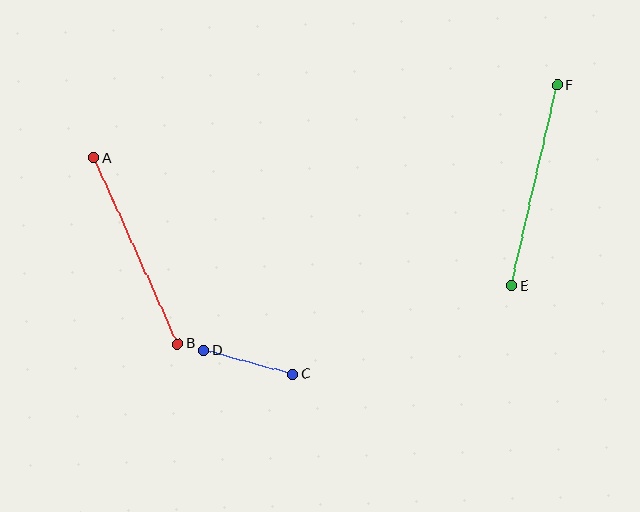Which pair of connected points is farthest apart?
Points E and F are farthest apart.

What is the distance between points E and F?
The distance is approximately 206 pixels.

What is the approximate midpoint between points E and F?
The midpoint is at approximately (534, 186) pixels.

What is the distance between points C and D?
The distance is approximately 92 pixels.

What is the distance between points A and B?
The distance is approximately 204 pixels.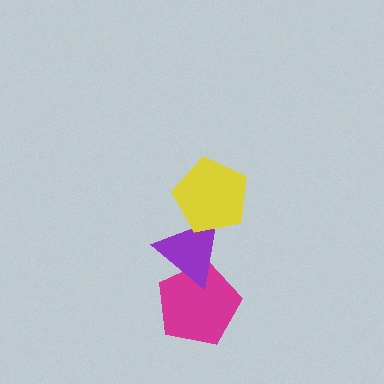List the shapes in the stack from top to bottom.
From top to bottom: the yellow pentagon, the purple triangle, the magenta pentagon.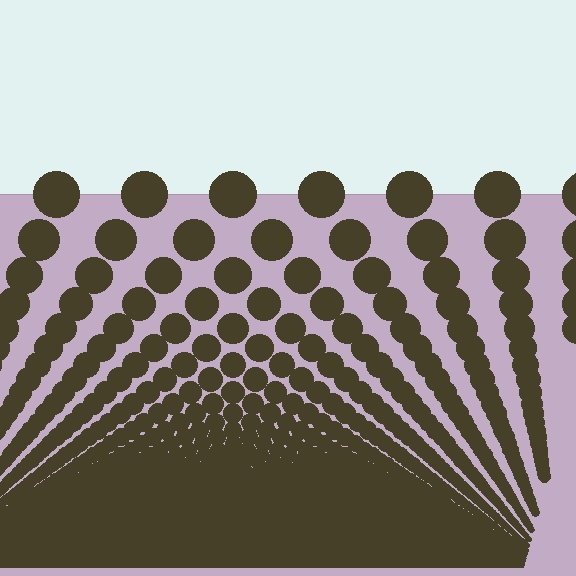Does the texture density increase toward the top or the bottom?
Density increases toward the bottom.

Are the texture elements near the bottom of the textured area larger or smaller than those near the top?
Smaller. The gradient is inverted — elements near the bottom are smaller and denser.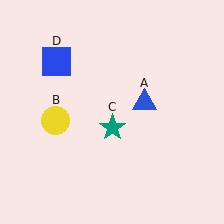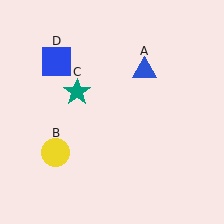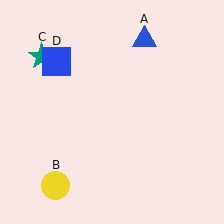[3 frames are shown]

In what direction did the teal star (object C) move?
The teal star (object C) moved up and to the left.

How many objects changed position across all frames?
3 objects changed position: blue triangle (object A), yellow circle (object B), teal star (object C).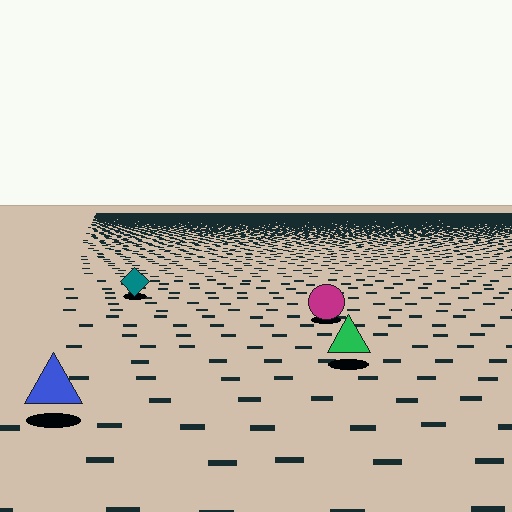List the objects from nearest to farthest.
From nearest to farthest: the blue triangle, the green triangle, the magenta circle, the teal diamond.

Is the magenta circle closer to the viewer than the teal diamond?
Yes. The magenta circle is closer — you can tell from the texture gradient: the ground texture is coarser near it.